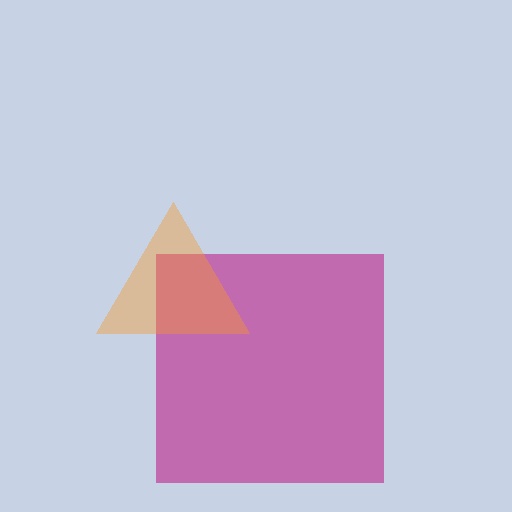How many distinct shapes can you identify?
There are 2 distinct shapes: a magenta square, an orange triangle.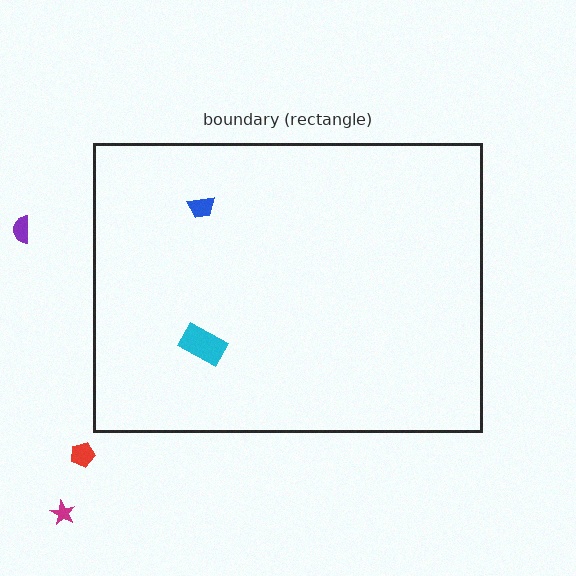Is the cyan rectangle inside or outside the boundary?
Inside.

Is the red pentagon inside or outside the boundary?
Outside.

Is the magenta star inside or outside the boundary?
Outside.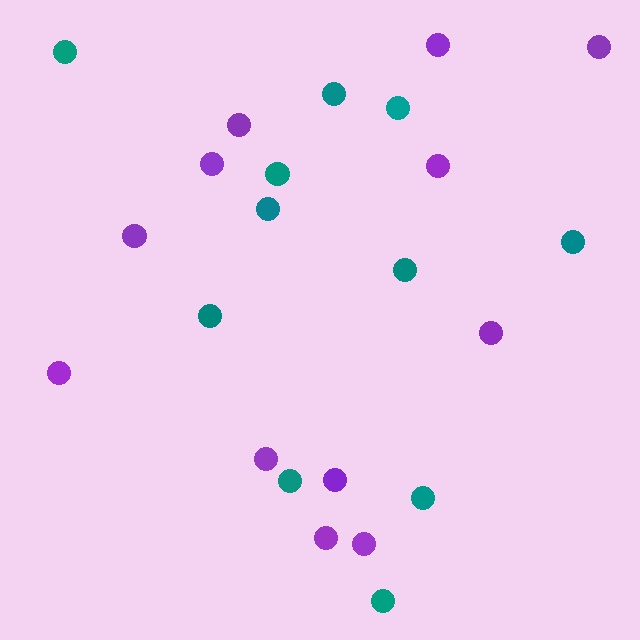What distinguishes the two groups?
There are 2 groups: one group of purple circles (12) and one group of teal circles (11).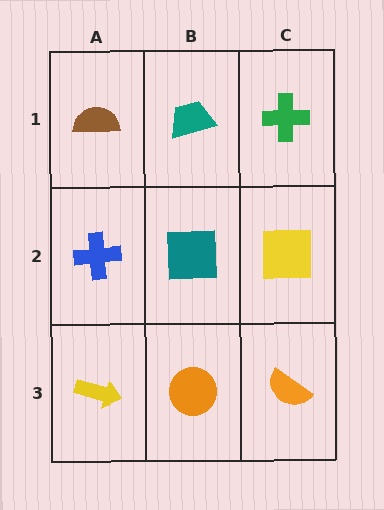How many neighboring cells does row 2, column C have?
3.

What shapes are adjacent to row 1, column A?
A blue cross (row 2, column A), a teal trapezoid (row 1, column B).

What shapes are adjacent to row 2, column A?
A brown semicircle (row 1, column A), a yellow arrow (row 3, column A), a teal square (row 2, column B).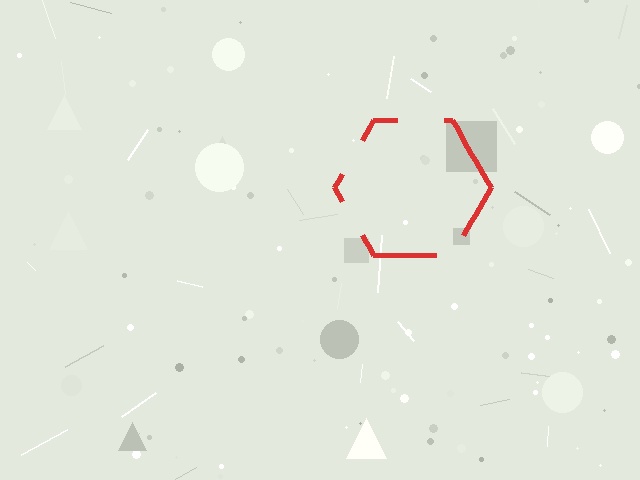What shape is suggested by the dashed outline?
The dashed outline suggests a hexagon.